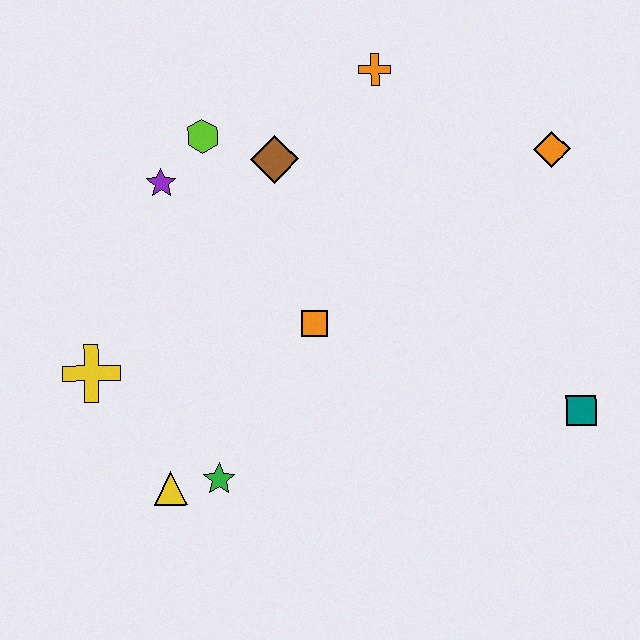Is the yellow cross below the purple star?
Yes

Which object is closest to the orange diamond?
The orange cross is closest to the orange diamond.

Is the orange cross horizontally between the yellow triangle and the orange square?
No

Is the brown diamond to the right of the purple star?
Yes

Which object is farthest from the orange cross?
The yellow triangle is farthest from the orange cross.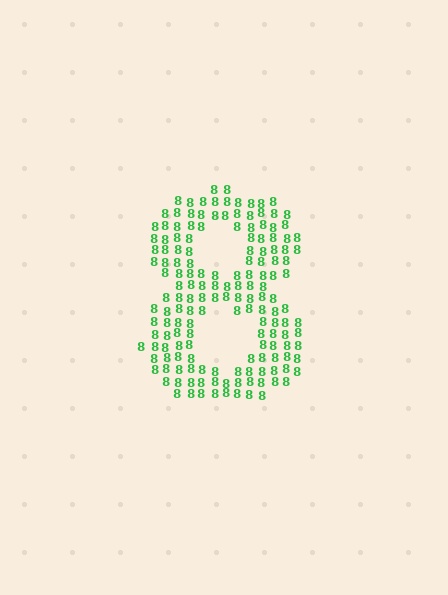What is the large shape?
The large shape is the digit 8.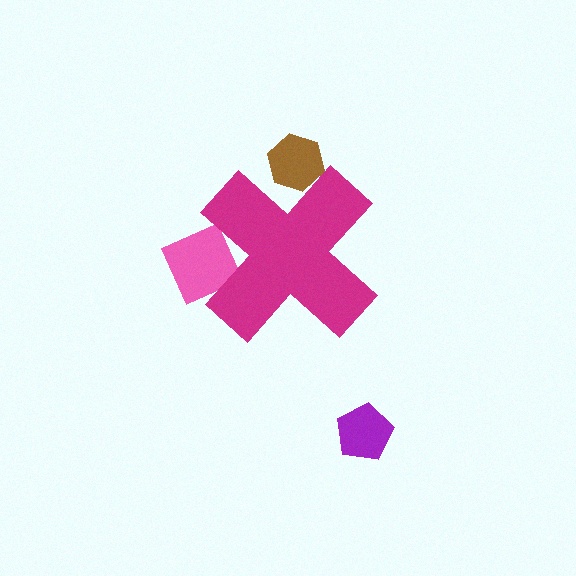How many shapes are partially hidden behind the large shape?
2 shapes are partially hidden.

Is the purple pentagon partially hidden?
No, the purple pentagon is fully visible.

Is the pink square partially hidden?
Yes, the pink square is partially hidden behind the magenta cross.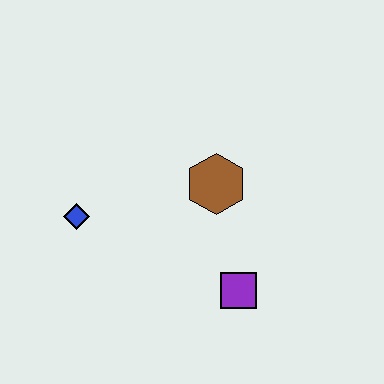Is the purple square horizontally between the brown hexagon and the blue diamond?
No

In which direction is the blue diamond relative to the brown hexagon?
The blue diamond is to the left of the brown hexagon.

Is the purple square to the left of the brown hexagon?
No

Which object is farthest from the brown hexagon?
The blue diamond is farthest from the brown hexagon.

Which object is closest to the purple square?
The brown hexagon is closest to the purple square.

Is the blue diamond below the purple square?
No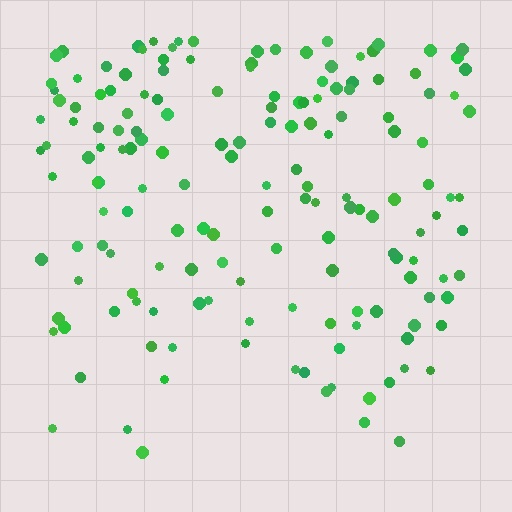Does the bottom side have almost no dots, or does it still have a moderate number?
Still a moderate number, just noticeably fewer than the top.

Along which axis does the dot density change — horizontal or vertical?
Vertical.